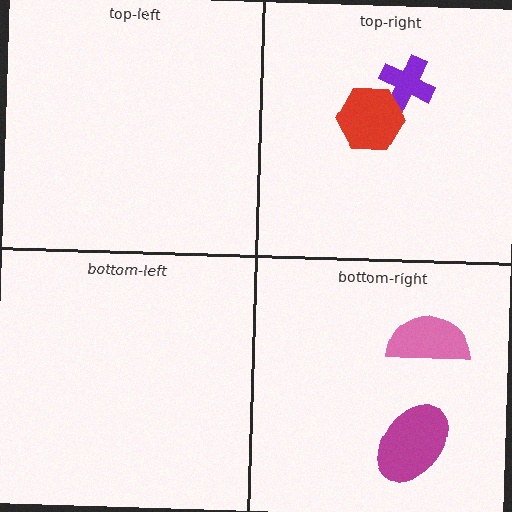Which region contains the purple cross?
The top-right region.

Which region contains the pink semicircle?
The bottom-right region.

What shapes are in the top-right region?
The purple cross, the red hexagon.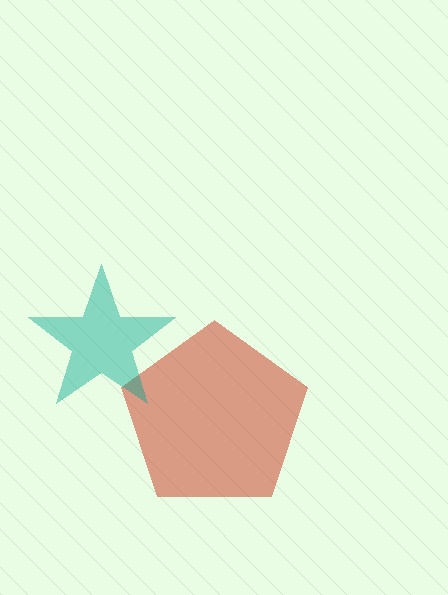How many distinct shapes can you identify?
There are 2 distinct shapes: a red pentagon, a teal star.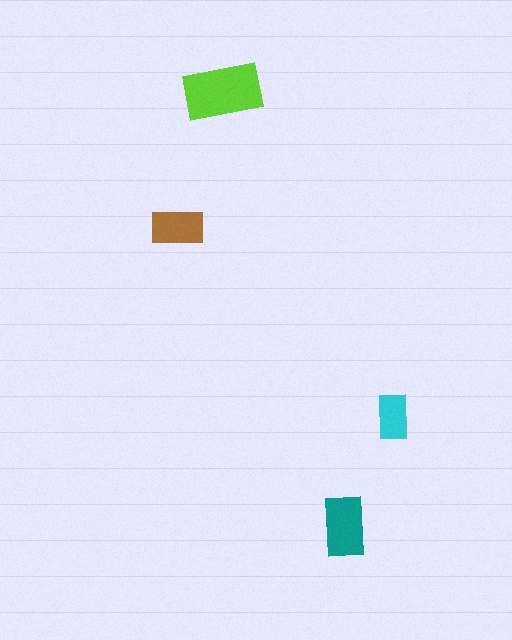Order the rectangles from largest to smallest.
the lime one, the teal one, the brown one, the cyan one.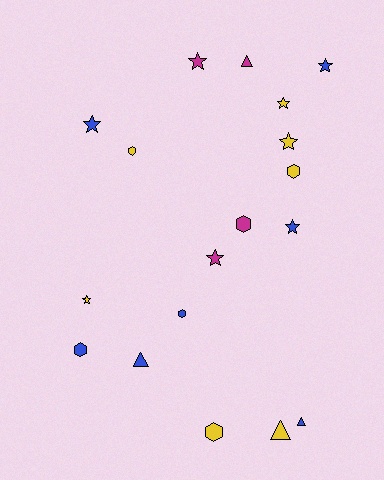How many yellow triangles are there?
There is 1 yellow triangle.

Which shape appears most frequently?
Star, with 8 objects.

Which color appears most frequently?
Yellow, with 7 objects.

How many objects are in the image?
There are 18 objects.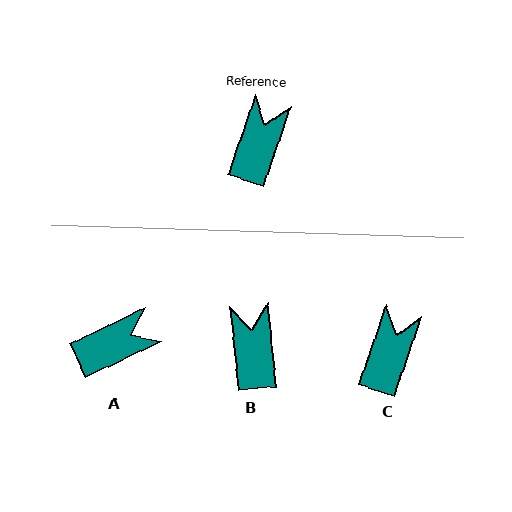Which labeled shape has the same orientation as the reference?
C.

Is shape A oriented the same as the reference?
No, it is off by about 45 degrees.